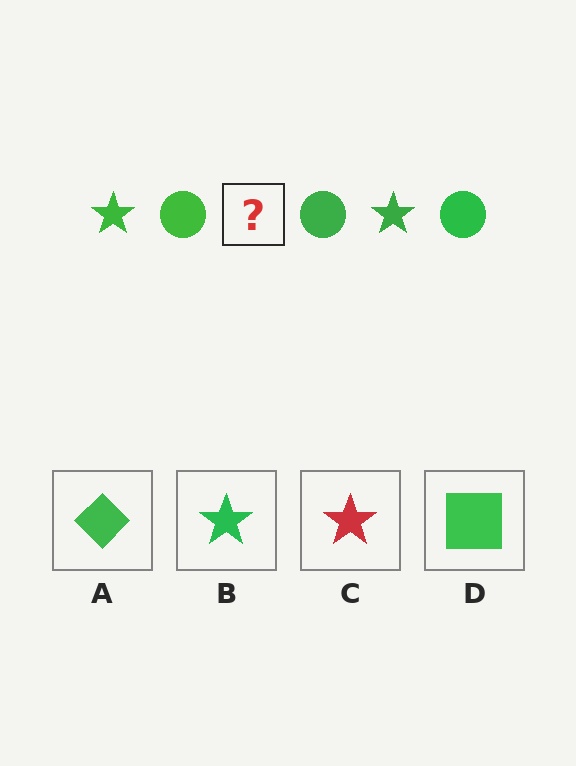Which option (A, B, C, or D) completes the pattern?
B.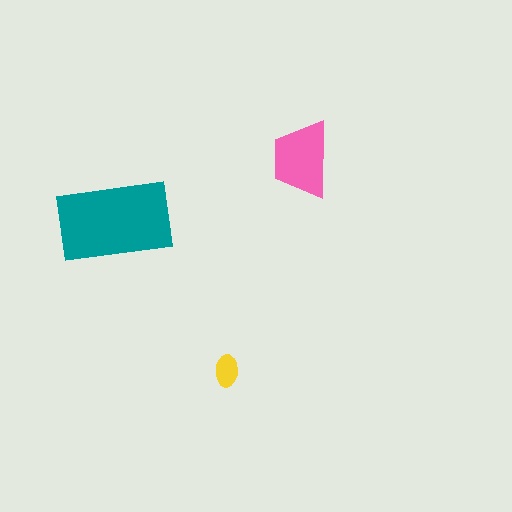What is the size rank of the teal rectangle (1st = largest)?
1st.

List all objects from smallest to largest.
The yellow ellipse, the pink trapezoid, the teal rectangle.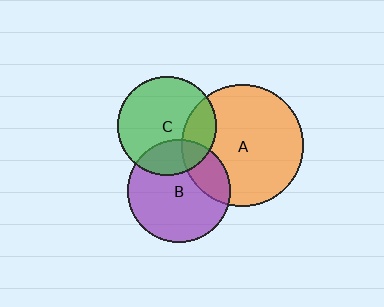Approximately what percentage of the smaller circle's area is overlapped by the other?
Approximately 25%.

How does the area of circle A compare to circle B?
Approximately 1.4 times.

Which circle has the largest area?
Circle A (orange).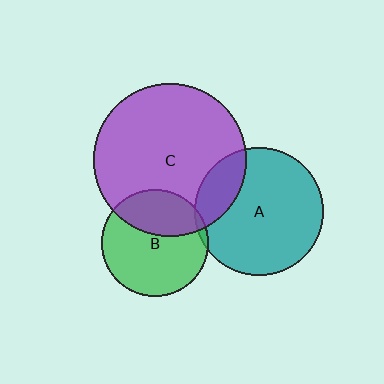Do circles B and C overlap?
Yes.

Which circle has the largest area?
Circle C (purple).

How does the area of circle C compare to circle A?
Approximately 1.4 times.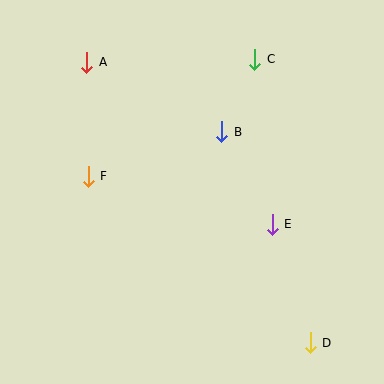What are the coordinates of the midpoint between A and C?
The midpoint between A and C is at (171, 61).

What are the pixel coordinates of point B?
Point B is at (222, 132).